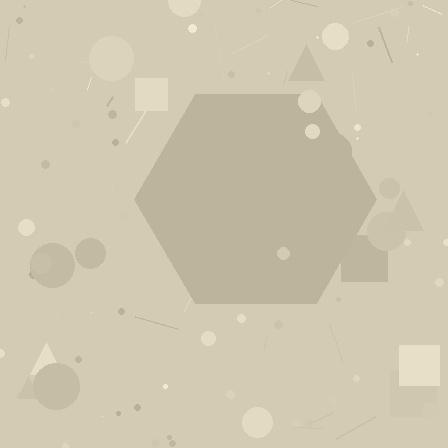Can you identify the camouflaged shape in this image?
The camouflaged shape is a hexagon.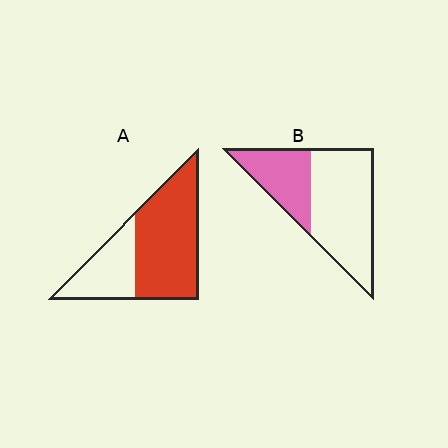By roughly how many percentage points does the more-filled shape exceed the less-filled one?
By roughly 30 percentage points (A over B).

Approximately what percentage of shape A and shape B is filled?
A is approximately 65% and B is approximately 35%.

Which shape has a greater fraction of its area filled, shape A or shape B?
Shape A.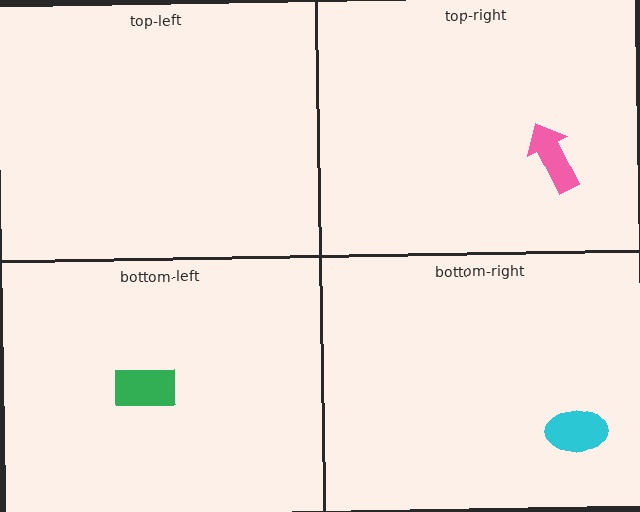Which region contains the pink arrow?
The top-right region.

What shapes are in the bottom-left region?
The green rectangle.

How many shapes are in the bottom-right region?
1.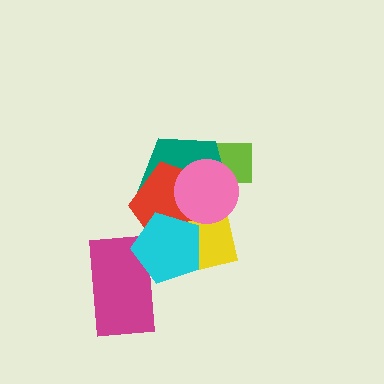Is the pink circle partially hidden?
No, no other shape covers it.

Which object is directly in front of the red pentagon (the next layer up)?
The yellow rectangle is directly in front of the red pentagon.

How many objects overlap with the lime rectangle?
3 objects overlap with the lime rectangle.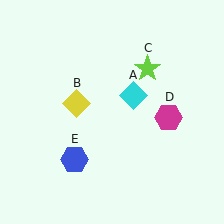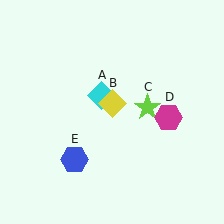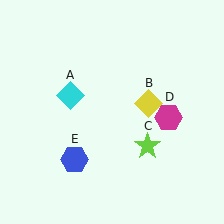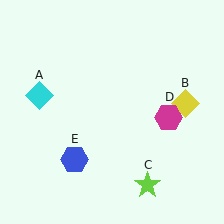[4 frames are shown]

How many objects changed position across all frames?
3 objects changed position: cyan diamond (object A), yellow diamond (object B), lime star (object C).